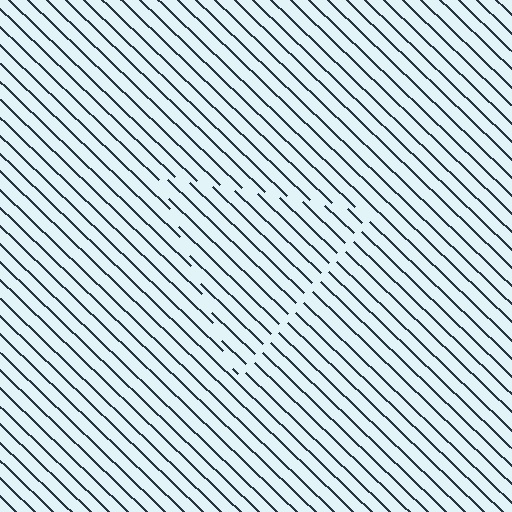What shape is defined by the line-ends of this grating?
An illusory triangle. The interior of the shape contains the same grating, shifted by half a period — the contour is defined by the phase discontinuity where line-ends from the inner and outer gratings abut.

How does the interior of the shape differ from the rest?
The interior of the shape contains the same grating, shifted by half a period — the contour is defined by the phase discontinuity where line-ends from the inner and outer gratings abut.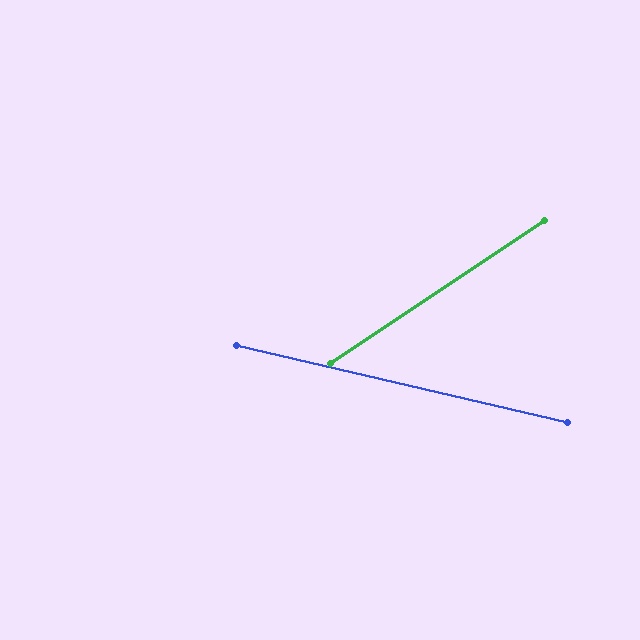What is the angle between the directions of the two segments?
Approximately 47 degrees.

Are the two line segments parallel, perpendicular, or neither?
Neither parallel nor perpendicular — they differ by about 47°.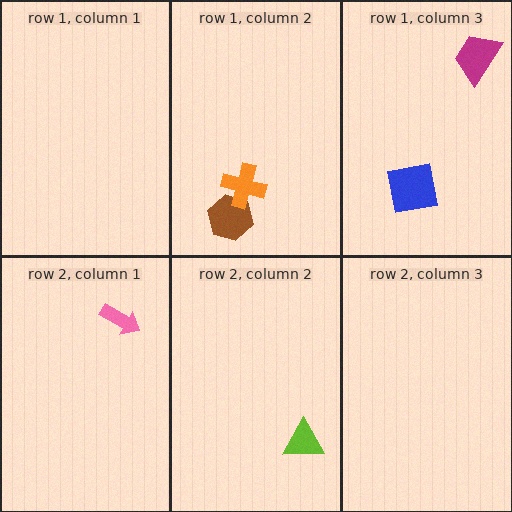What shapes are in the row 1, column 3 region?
The magenta trapezoid, the blue square.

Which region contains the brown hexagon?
The row 1, column 2 region.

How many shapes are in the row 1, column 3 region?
2.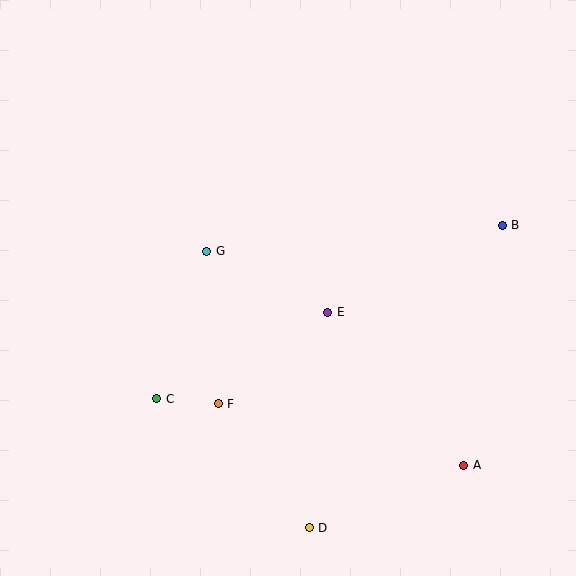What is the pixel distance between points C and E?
The distance between C and E is 192 pixels.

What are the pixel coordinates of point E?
Point E is at (328, 312).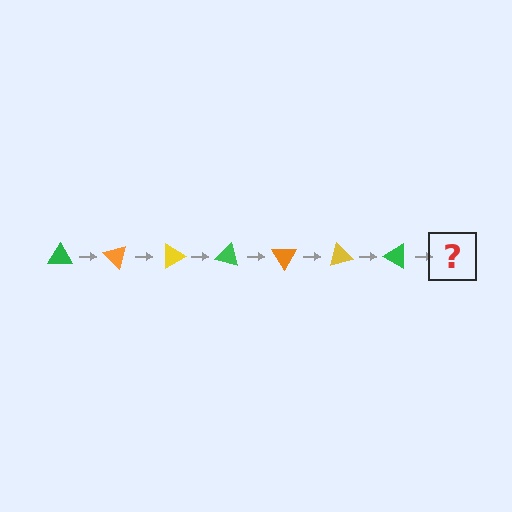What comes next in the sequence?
The next element should be an orange triangle, rotated 315 degrees from the start.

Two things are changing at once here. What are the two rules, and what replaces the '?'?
The two rules are that it rotates 45 degrees each step and the color cycles through green, orange, and yellow. The '?' should be an orange triangle, rotated 315 degrees from the start.